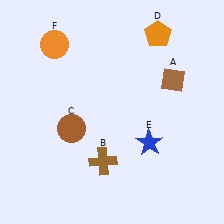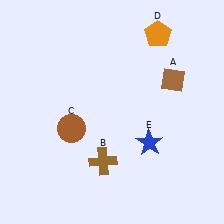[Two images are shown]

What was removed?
The orange circle (F) was removed in Image 2.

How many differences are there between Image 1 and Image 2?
There is 1 difference between the two images.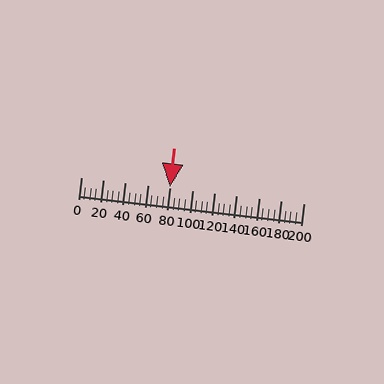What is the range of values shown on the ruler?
The ruler shows values from 0 to 200.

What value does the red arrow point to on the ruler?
The red arrow points to approximately 80.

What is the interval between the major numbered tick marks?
The major tick marks are spaced 20 units apart.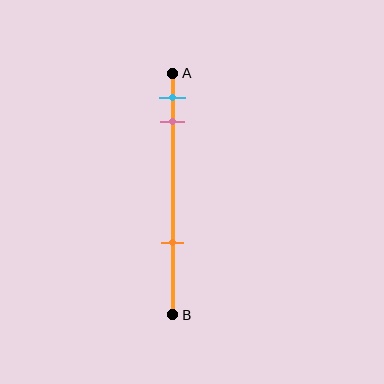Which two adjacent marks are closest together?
The cyan and pink marks are the closest adjacent pair.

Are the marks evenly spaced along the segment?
No, the marks are not evenly spaced.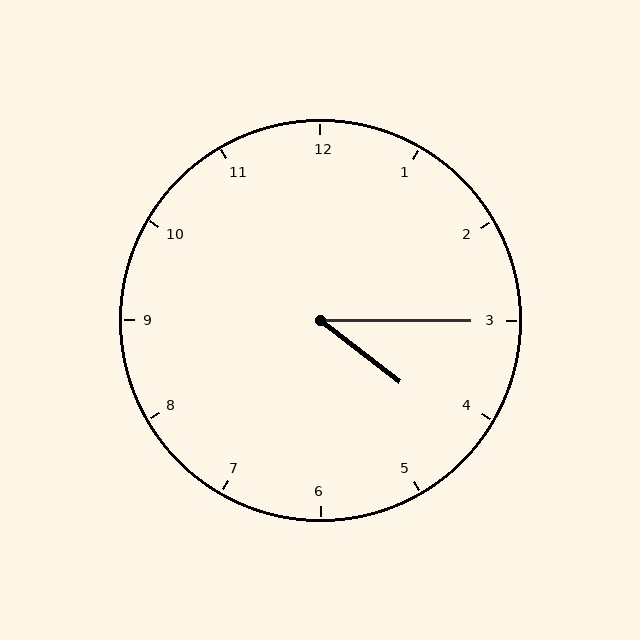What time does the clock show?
4:15.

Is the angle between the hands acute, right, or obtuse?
It is acute.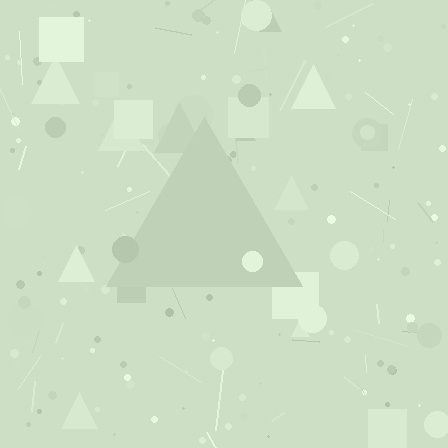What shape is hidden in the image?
A triangle is hidden in the image.